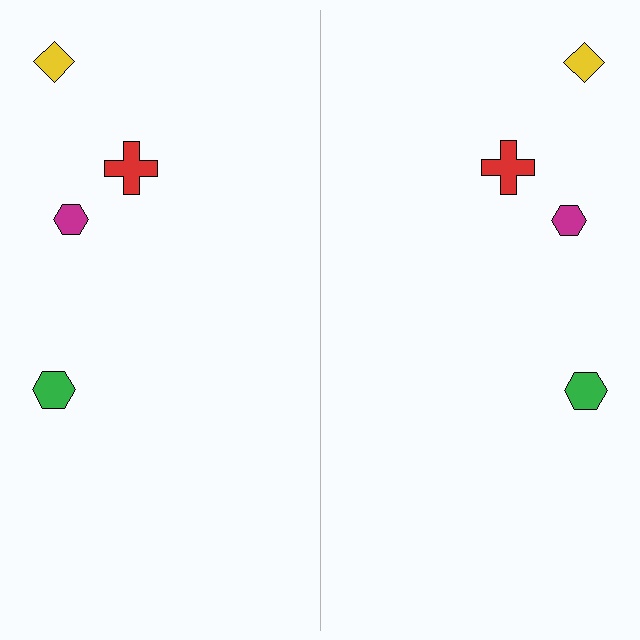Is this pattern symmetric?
Yes, this pattern has bilateral (reflection) symmetry.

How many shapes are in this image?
There are 8 shapes in this image.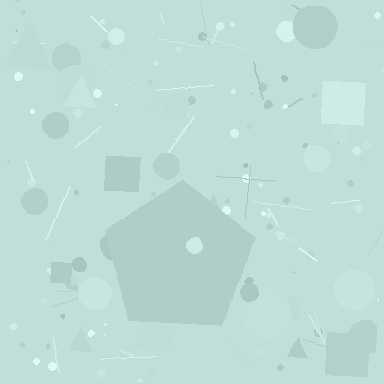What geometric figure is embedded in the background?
A pentagon is embedded in the background.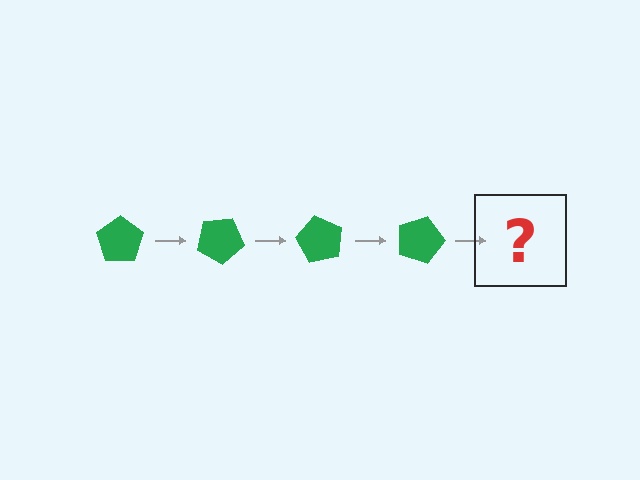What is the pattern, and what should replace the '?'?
The pattern is that the pentagon rotates 30 degrees each step. The '?' should be a green pentagon rotated 120 degrees.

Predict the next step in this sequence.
The next step is a green pentagon rotated 120 degrees.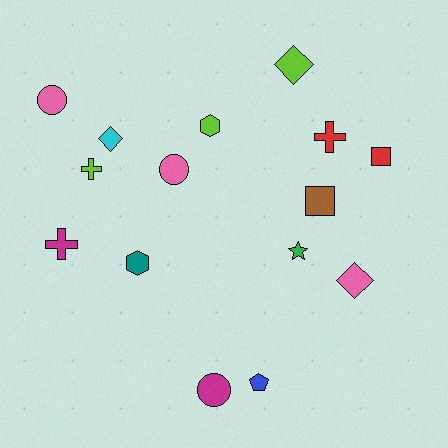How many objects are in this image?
There are 15 objects.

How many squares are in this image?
There are 2 squares.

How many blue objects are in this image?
There is 1 blue object.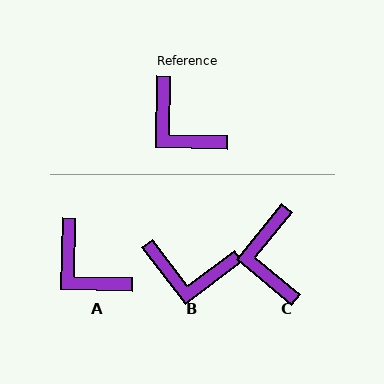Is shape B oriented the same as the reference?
No, it is off by about 38 degrees.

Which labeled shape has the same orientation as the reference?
A.